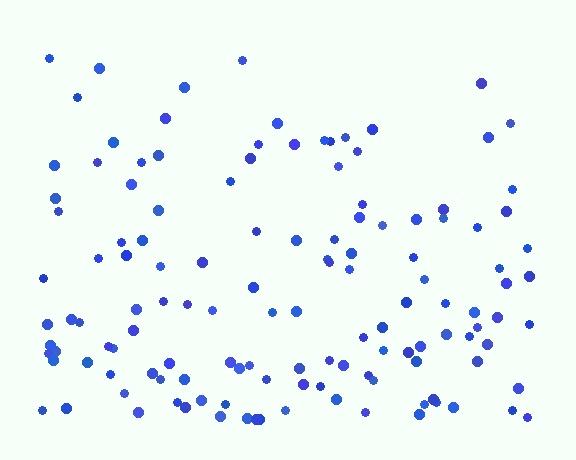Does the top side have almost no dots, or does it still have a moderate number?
Still a moderate number, just noticeably fewer than the bottom.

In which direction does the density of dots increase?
From top to bottom, with the bottom side densest.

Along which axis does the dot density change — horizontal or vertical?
Vertical.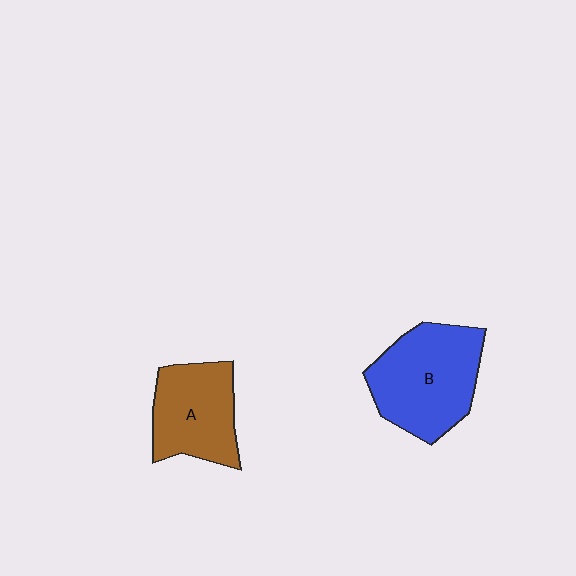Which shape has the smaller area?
Shape A (brown).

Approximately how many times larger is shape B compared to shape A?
Approximately 1.3 times.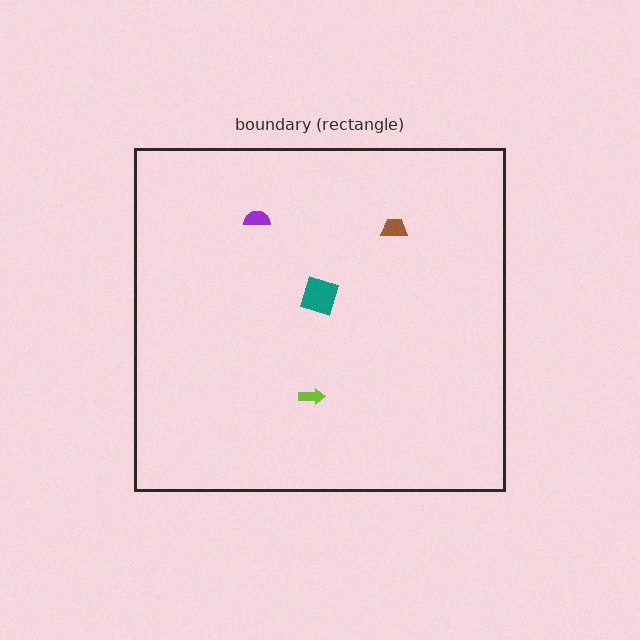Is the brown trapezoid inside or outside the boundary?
Inside.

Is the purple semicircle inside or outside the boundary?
Inside.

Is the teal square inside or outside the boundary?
Inside.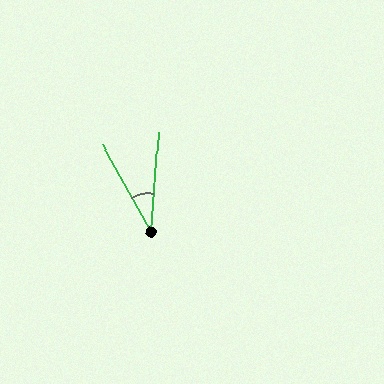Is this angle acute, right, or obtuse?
It is acute.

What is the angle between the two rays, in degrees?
Approximately 34 degrees.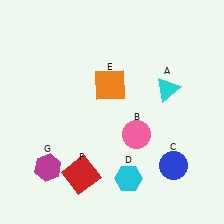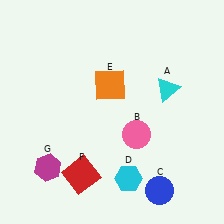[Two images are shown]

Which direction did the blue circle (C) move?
The blue circle (C) moved down.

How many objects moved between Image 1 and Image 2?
1 object moved between the two images.